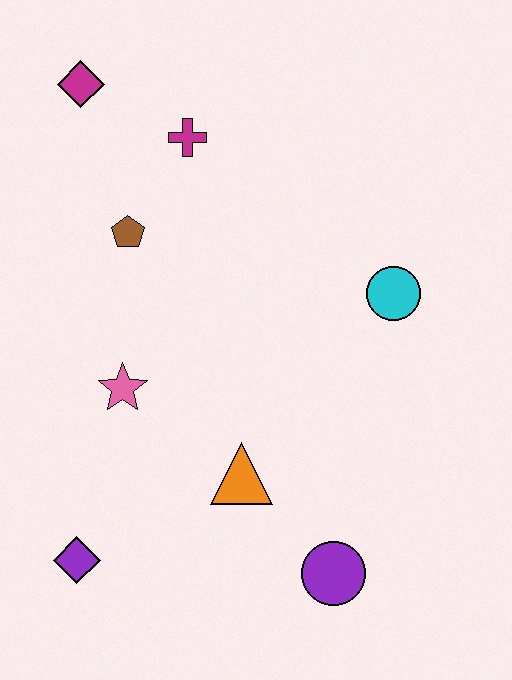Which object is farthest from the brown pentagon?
The purple circle is farthest from the brown pentagon.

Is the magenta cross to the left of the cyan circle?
Yes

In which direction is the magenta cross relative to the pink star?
The magenta cross is above the pink star.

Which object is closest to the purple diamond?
The pink star is closest to the purple diamond.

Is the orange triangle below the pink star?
Yes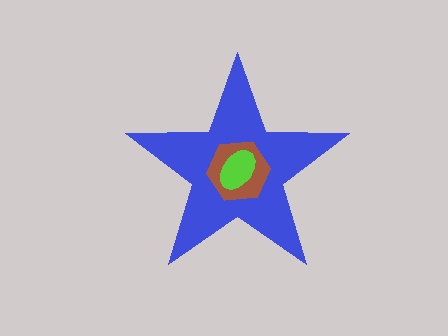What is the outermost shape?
The blue star.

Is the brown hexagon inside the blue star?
Yes.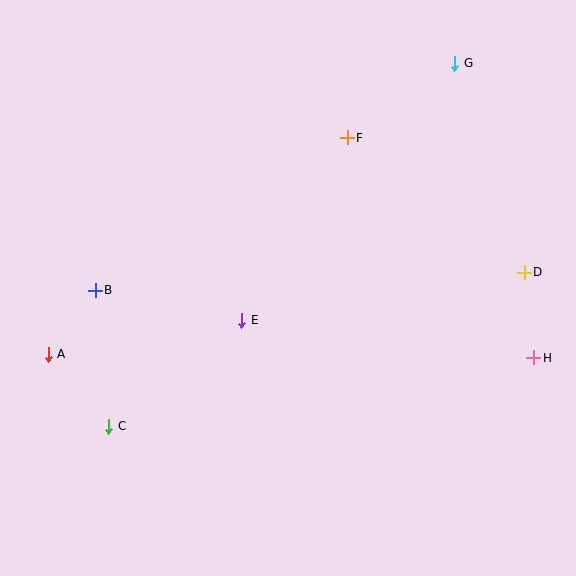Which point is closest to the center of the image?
Point E at (242, 320) is closest to the center.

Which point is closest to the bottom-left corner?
Point C is closest to the bottom-left corner.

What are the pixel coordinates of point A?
Point A is at (48, 354).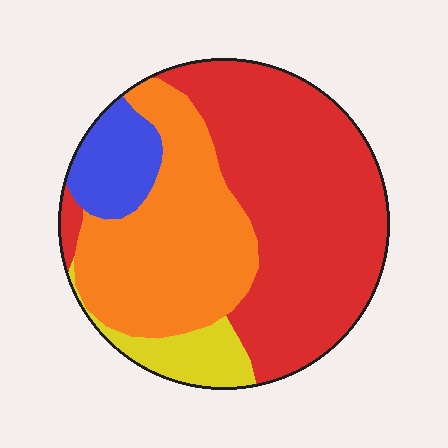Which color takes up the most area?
Red, at roughly 50%.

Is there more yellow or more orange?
Orange.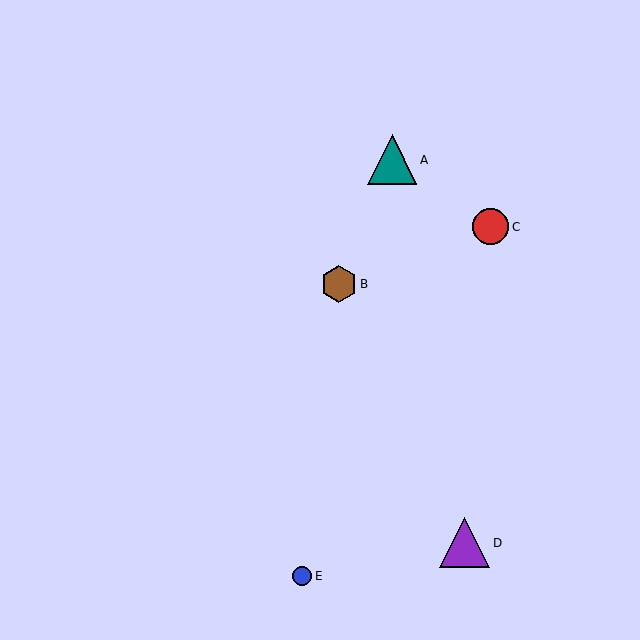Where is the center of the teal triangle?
The center of the teal triangle is at (392, 160).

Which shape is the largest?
The purple triangle (labeled D) is the largest.